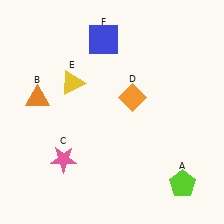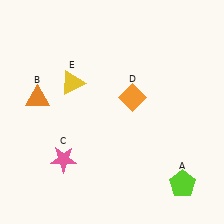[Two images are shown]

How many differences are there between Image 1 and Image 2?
There is 1 difference between the two images.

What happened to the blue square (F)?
The blue square (F) was removed in Image 2. It was in the top-left area of Image 1.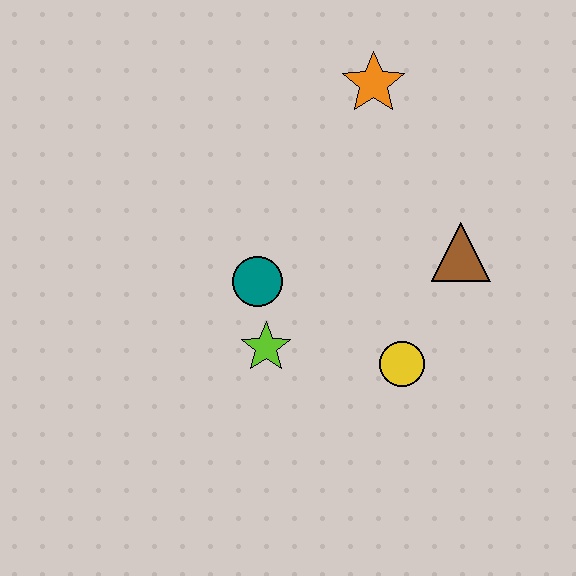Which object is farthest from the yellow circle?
The orange star is farthest from the yellow circle.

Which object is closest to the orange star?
The brown triangle is closest to the orange star.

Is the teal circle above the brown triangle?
No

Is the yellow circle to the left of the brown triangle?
Yes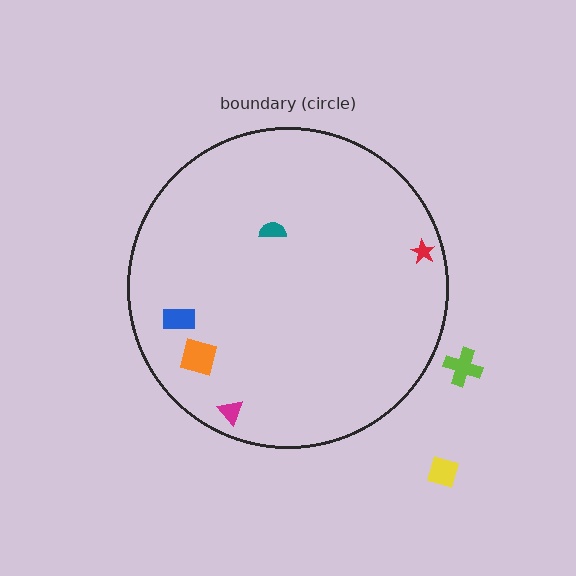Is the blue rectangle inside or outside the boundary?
Inside.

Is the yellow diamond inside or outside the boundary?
Outside.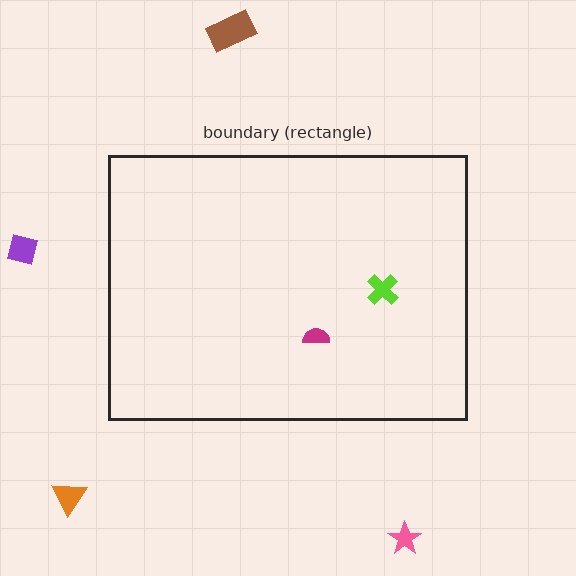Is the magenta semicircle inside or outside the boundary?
Inside.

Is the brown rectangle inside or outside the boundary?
Outside.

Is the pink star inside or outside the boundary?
Outside.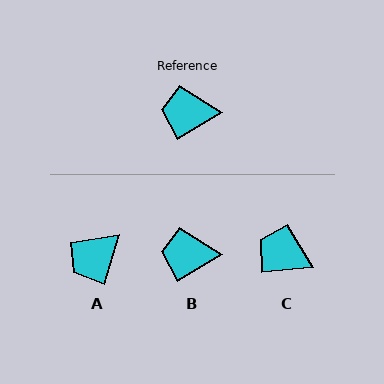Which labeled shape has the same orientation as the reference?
B.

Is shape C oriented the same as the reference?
No, it is off by about 25 degrees.